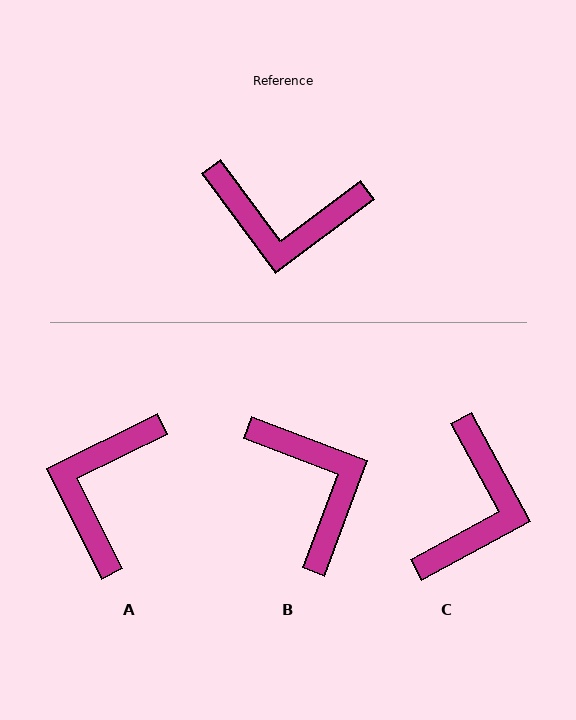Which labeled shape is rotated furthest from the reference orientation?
B, about 123 degrees away.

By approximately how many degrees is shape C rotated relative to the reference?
Approximately 82 degrees counter-clockwise.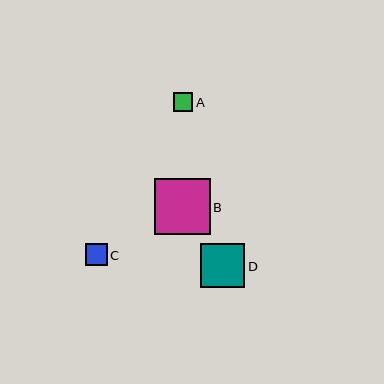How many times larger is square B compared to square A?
Square B is approximately 2.9 times the size of square A.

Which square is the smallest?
Square A is the smallest with a size of approximately 19 pixels.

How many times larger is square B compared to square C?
Square B is approximately 2.6 times the size of square C.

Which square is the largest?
Square B is the largest with a size of approximately 56 pixels.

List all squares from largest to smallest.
From largest to smallest: B, D, C, A.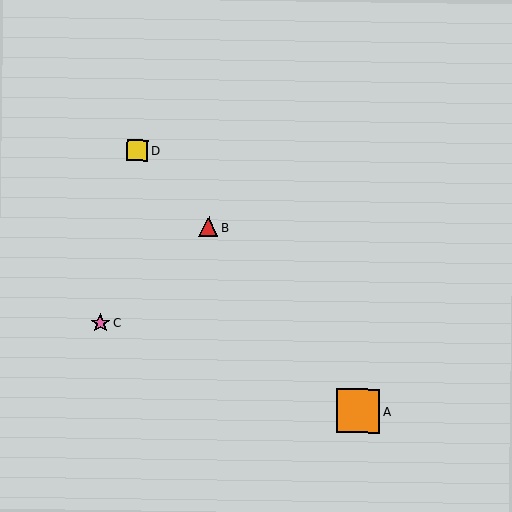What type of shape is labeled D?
Shape D is a yellow square.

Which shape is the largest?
The orange square (labeled A) is the largest.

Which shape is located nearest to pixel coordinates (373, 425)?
The orange square (labeled A) at (358, 411) is nearest to that location.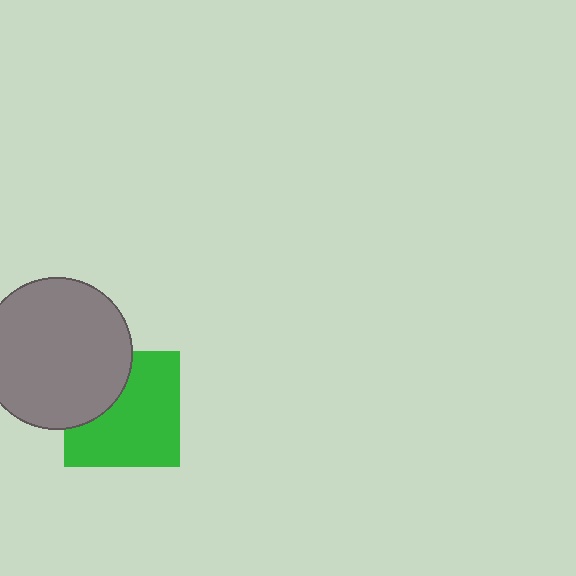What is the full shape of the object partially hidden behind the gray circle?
The partially hidden object is a green square.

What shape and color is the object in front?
The object in front is a gray circle.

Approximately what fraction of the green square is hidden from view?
Roughly 31% of the green square is hidden behind the gray circle.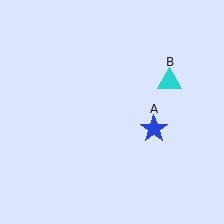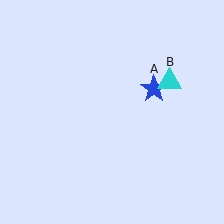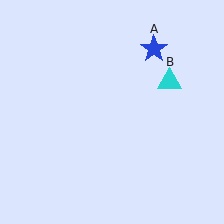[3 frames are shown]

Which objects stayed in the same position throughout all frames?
Cyan triangle (object B) remained stationary.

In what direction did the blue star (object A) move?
The blue star (object A) moved up.